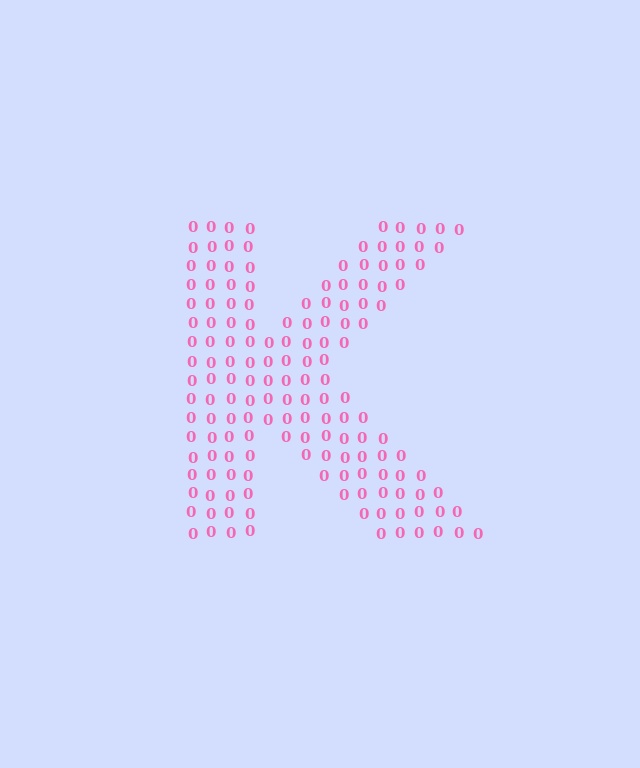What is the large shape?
The large shape is the letter K.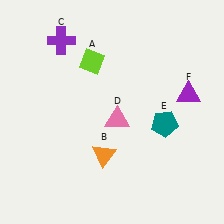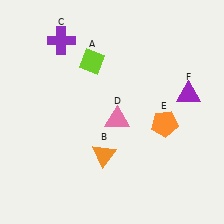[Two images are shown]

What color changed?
The pentagon (E) changed from teal in Image 1 to orange in Image 2.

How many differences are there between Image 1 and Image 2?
There is 1 difference between the two images.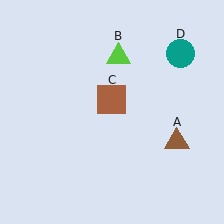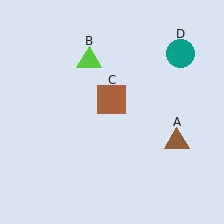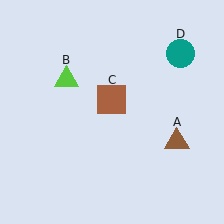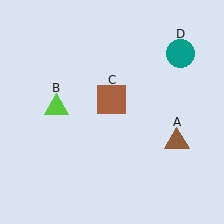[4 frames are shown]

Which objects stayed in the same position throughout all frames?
Brown triangle (object A) and brown square (object C) and teal circle (object D) remained stationary.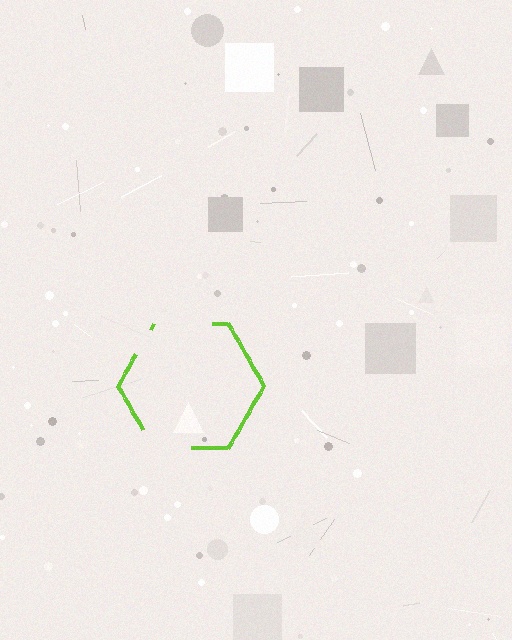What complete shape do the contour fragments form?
The contour fragments form a hexagon.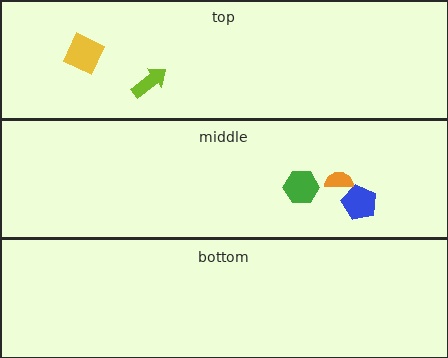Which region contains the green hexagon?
The middle region.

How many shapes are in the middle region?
3.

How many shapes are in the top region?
2.